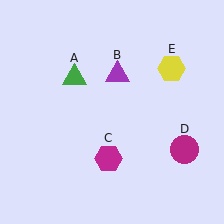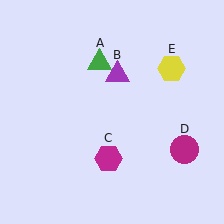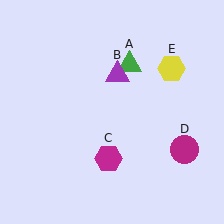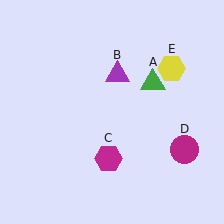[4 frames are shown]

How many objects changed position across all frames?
1 object changed position: green triangle (object A).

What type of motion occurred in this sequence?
The green triangle (object A) rotated clockwise around the center of the scene.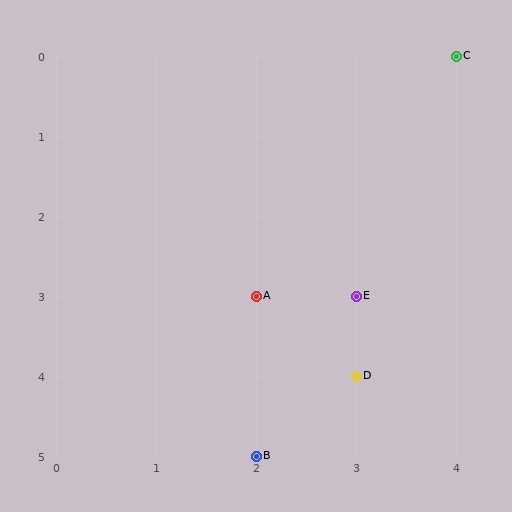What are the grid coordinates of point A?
Point A is at grid coordinates (2, 3).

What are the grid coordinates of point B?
Point B is at grid coordinates (2, 5).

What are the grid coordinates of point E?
Point E is at grid coordinates (3, 3).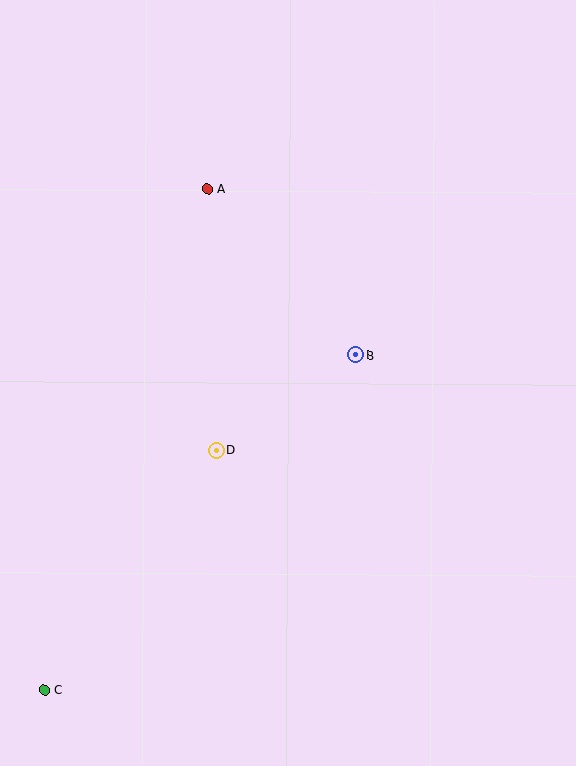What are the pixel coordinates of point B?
Point B is at (356, 355).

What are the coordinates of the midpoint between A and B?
The midpoint between A and B is at (282, 272).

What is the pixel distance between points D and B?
The distance between D and B is 169 pixels.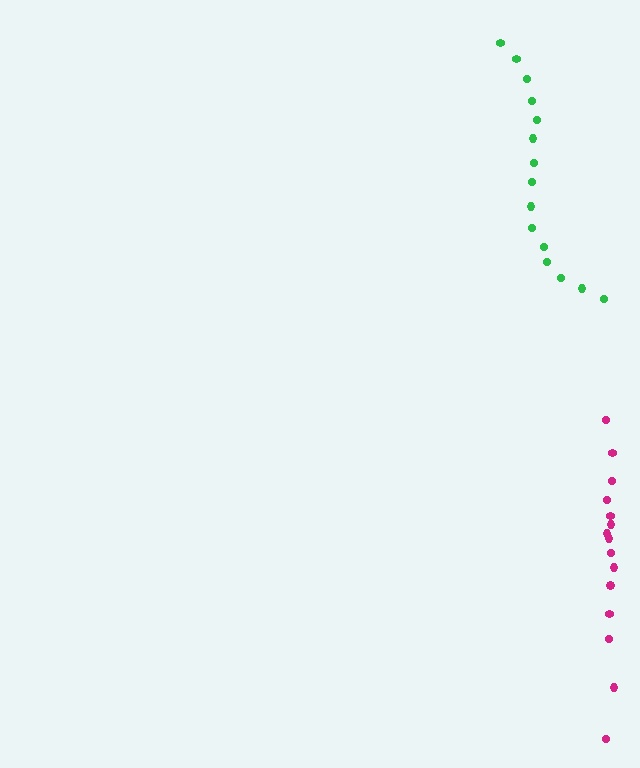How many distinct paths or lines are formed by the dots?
There are 2 distinct paths.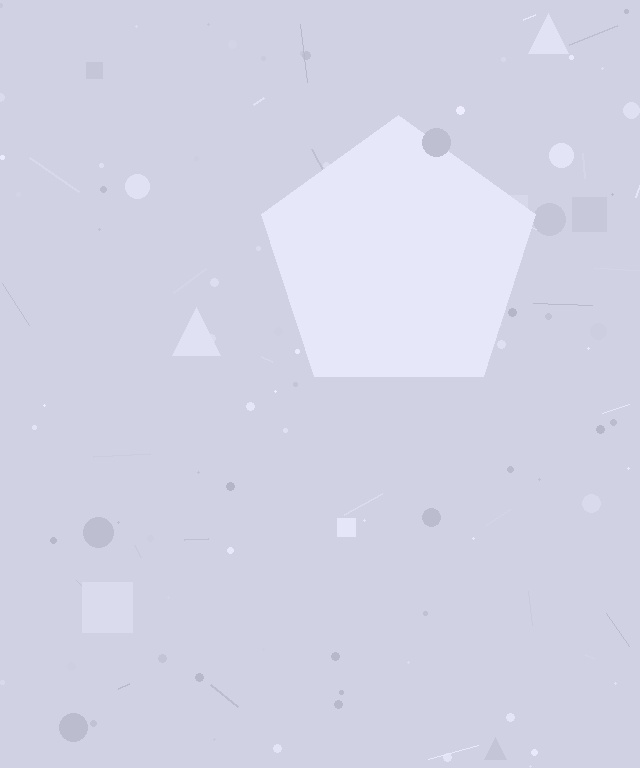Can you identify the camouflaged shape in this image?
The camouflaged shape is a pentagon.